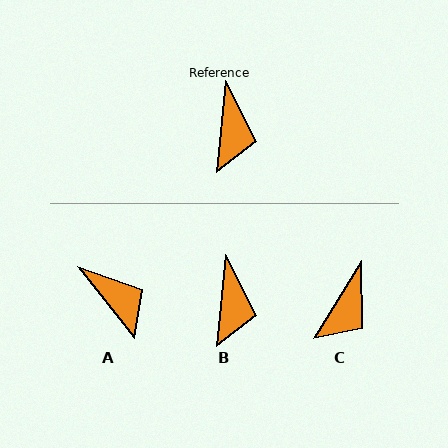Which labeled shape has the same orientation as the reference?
B.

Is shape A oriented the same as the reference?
No, it is off by about 44 degrees.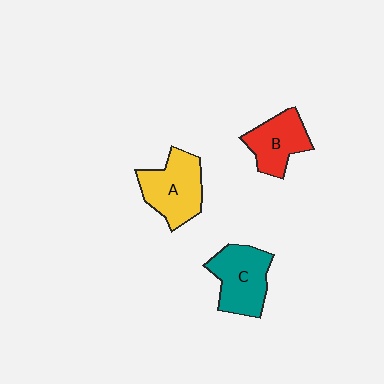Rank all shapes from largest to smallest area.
From largest to smallest: A (yellow), C (teal), B (red).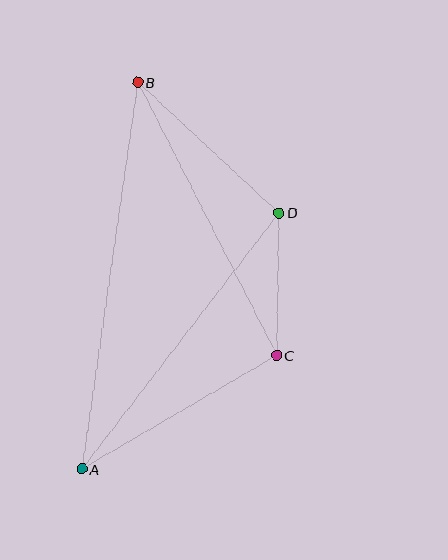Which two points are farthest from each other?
Points A and B are farthest from each other.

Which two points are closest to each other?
Points C and D are closest to each other.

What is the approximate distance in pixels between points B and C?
The distance between B and C is approximately 306 pixels.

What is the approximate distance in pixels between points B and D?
The distance between B and D is approximately 192 pixels.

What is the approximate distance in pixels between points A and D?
The distance between A and D is approximately 323 pixels.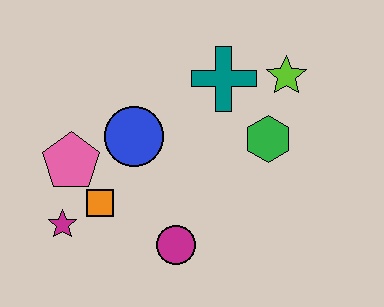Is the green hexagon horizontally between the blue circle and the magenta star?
No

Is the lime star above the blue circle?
Yes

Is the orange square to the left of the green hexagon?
Yes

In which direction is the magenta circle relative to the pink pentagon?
The magenta circle is to the right of the pink pentagon.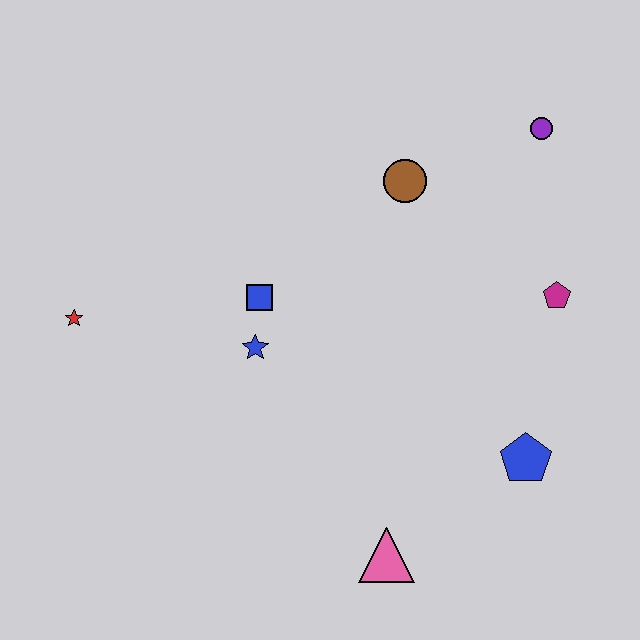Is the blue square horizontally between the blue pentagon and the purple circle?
No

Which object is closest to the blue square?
The blue star is closest to the blue square.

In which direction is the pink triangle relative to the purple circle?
The pink triangle is below the purple circle.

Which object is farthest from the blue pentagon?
The red star is farthest from the blue pentagon.